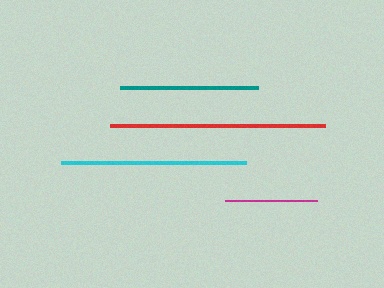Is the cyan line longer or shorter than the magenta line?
The cyan line is longer than the magenta line.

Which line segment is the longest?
The red line is the longest at approximately 215 pixels.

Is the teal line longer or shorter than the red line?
The red line is longer than the teal line.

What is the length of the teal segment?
The teal segment is approximately 138 pixels long.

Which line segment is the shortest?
The magenta line is the shortest at approximately 92 pixels.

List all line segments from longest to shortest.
From longest to shortest: red, cyan, teal, magenta.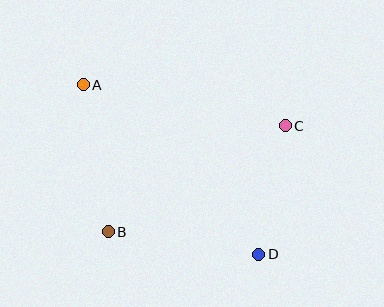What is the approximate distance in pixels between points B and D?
The distance between B and D is approximately 153 pixels.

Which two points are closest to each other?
Points C and D are closest to each other.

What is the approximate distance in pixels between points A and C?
The distance between A and C is approximately 206 pixels.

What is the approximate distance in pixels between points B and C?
The distance between B and C is approximately 207 pixels.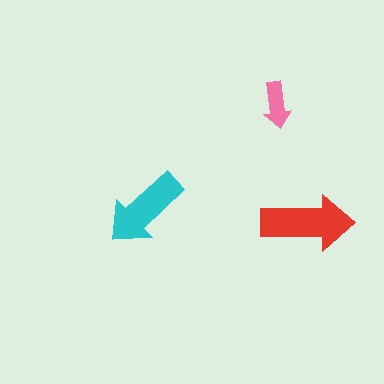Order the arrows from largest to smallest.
the red one, the cyan one, the pink one.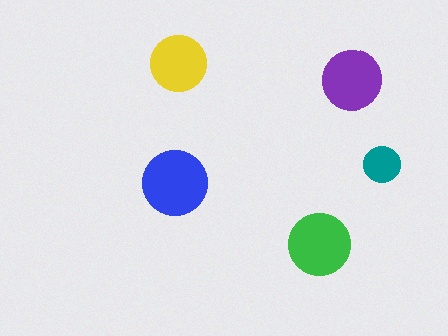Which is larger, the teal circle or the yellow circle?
The yellow one.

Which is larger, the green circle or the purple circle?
The green one.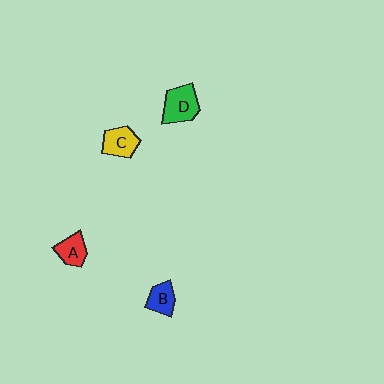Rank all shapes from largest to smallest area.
From largest to smallest: D (green), C (yellow), A (red), B (blue).